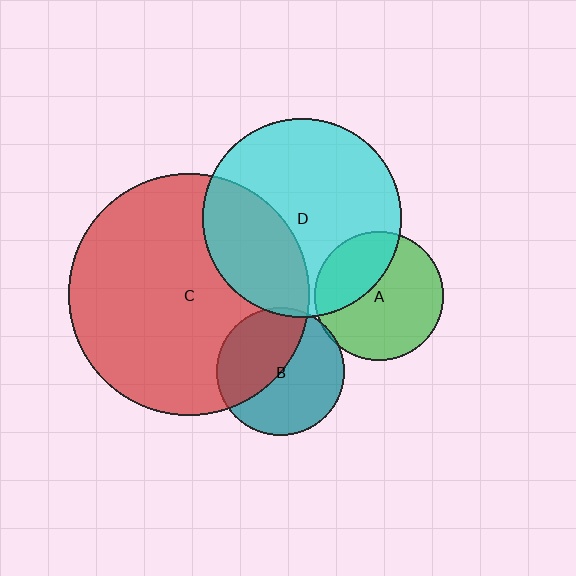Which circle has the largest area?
Circle C (red).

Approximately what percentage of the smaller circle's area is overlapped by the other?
Approximately 5%.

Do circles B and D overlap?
Yes.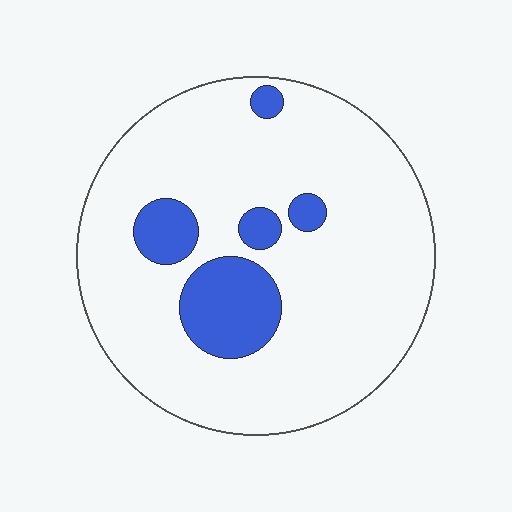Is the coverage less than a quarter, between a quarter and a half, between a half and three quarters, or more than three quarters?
Less than a quarter.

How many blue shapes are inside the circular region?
5.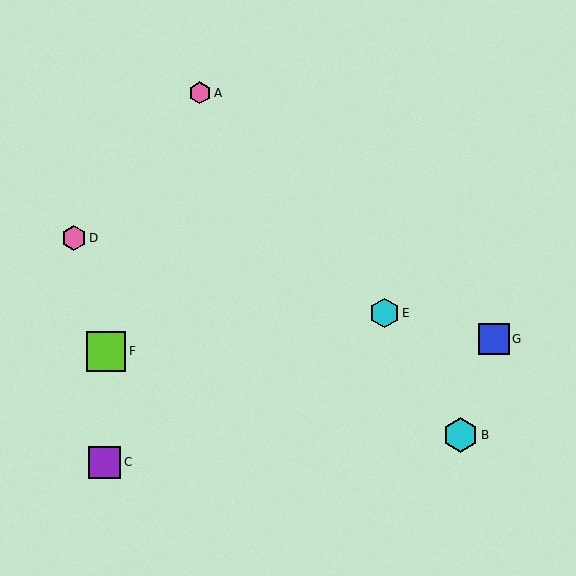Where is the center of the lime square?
The center of the lime square is at (106, 351).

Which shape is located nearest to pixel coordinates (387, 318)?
The cyan hexagon (labeled E) at (384, 313) is nearest to that location.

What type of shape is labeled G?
Shape G is a blue square.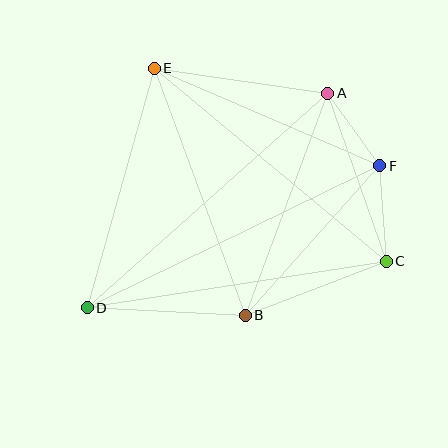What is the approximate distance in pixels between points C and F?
The distance between C and F is approximately 96 pixels.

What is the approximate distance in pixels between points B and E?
The distance between B and E is approximately 263 pixels.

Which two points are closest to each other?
Points A and F are closest to each other.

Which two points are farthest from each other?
Points D and F are farthest from each other.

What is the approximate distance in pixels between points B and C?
The distance between B and C is approximately 151 pixels.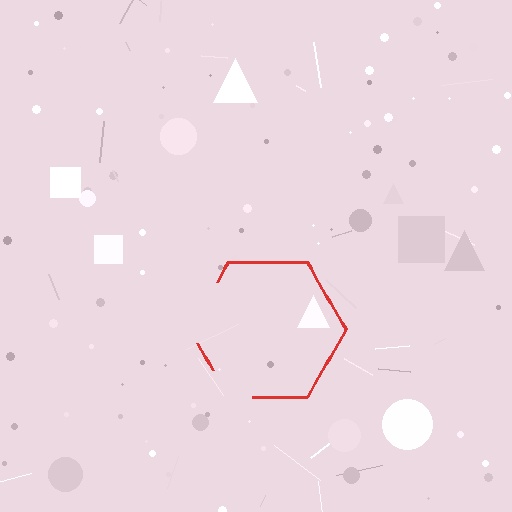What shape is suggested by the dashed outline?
The dashed outline suggests a hexagon.